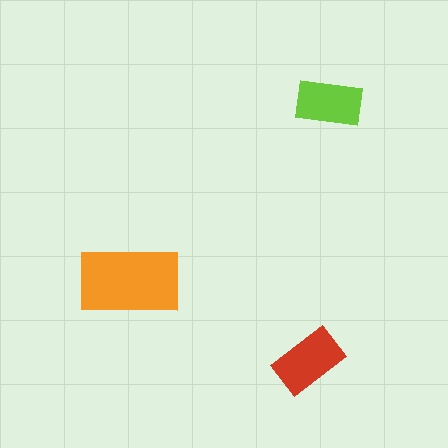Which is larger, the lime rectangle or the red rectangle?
The red one.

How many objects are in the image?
There are 3 objects in the image.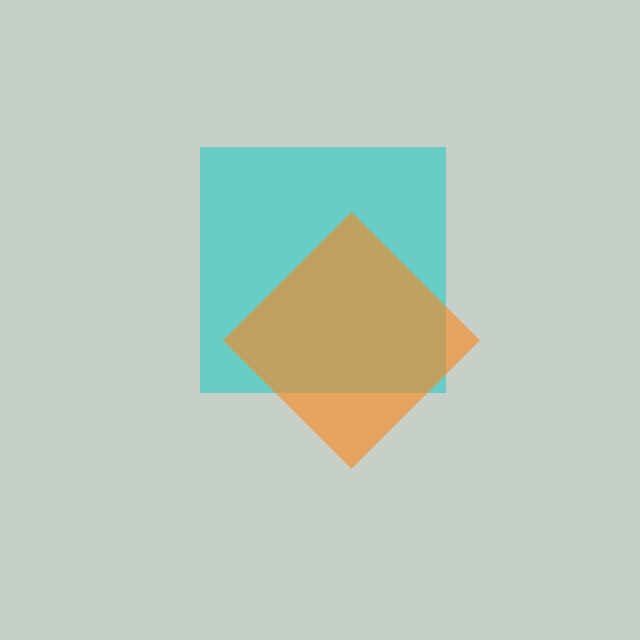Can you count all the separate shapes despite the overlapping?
Yes, there are 2 separate shapes.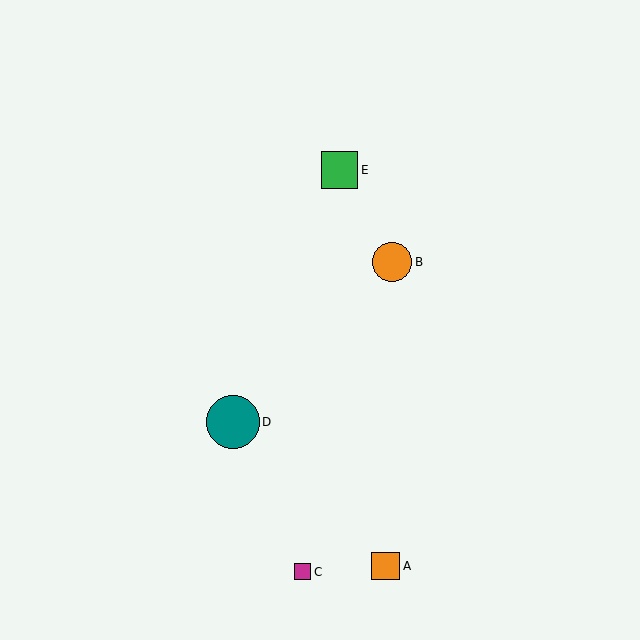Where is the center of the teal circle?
The center of the teal circle is at (233, 422).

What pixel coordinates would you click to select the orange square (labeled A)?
Click at (386, 566) to select the orange square A.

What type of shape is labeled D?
Shape D is a teal circle.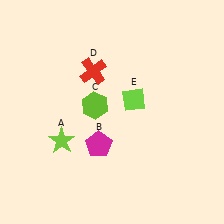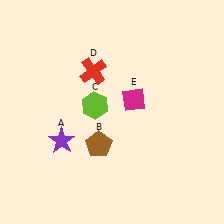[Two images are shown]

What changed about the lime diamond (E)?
In Image 1, E is lime. In Image 2, it changed to magenta.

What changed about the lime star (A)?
In Image 1, A is lime. In Image 2, it changed to purple.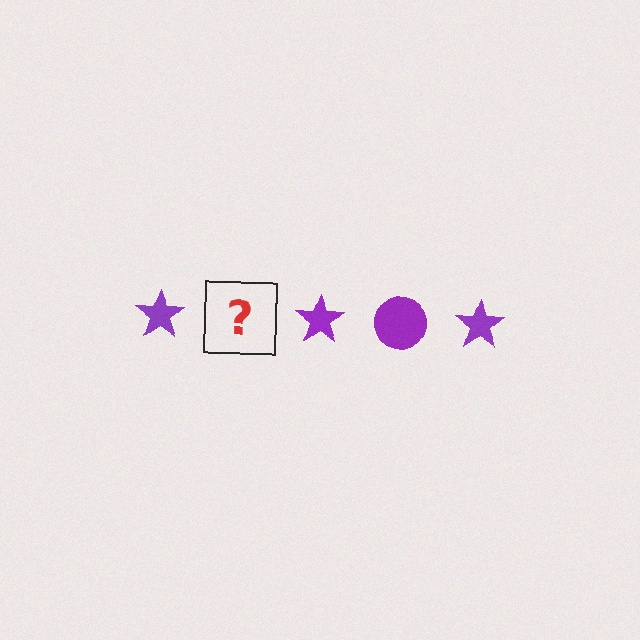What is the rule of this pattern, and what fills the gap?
The rule is that the pattern cycles through star, circle shapes in purple. The gap should be filled with a purple circle.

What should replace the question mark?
The question mark should be replaced with a purple circle.